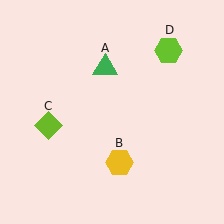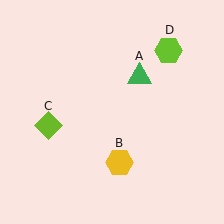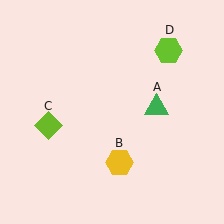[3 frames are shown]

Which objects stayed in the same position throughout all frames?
Yellow hexagon (object B) and lime diamond (object C) and lime hexagon (object D) remained stationary.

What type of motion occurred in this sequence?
The green triangle (object A) rotated clockwise around the center of the scene.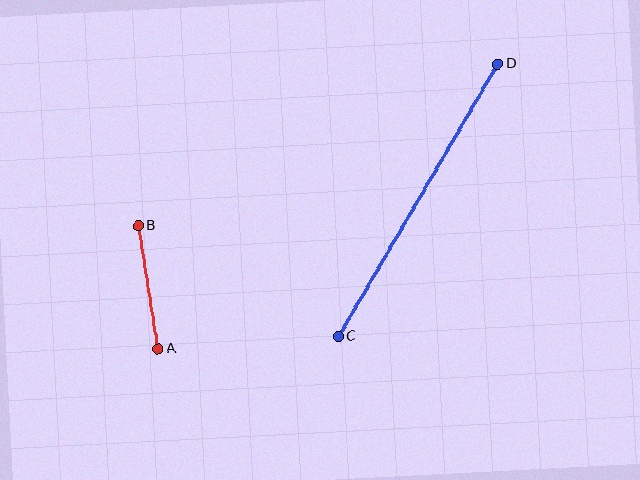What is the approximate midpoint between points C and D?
The midpoint is at approximately (418, 200) pixels.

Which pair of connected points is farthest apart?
Points C and D are farthest apart.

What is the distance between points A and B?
The distance is approximately 125 pixels.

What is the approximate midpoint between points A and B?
The midpoint is at approximately (148, 287) pixels.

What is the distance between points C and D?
The distance is approximately 315 pixels.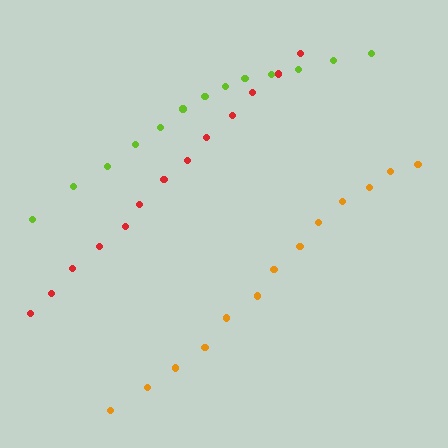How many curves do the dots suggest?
There are 3 distinct paths.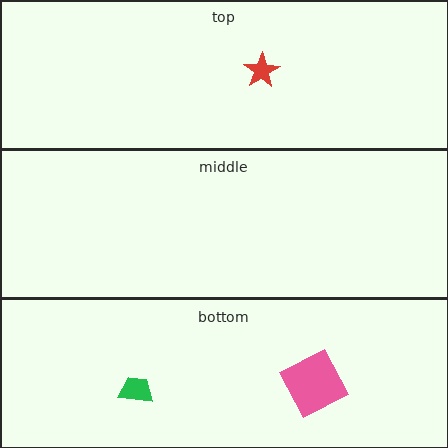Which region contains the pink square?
The bottom region.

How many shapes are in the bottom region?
2.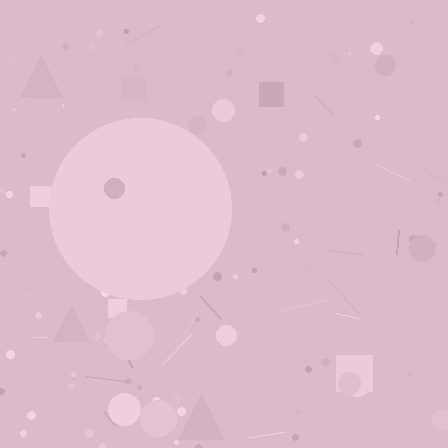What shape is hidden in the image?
A circle is hidden in the image.